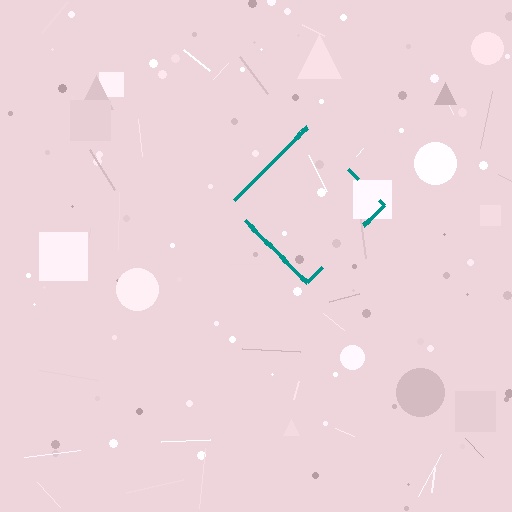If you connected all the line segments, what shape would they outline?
They would outline a diamond.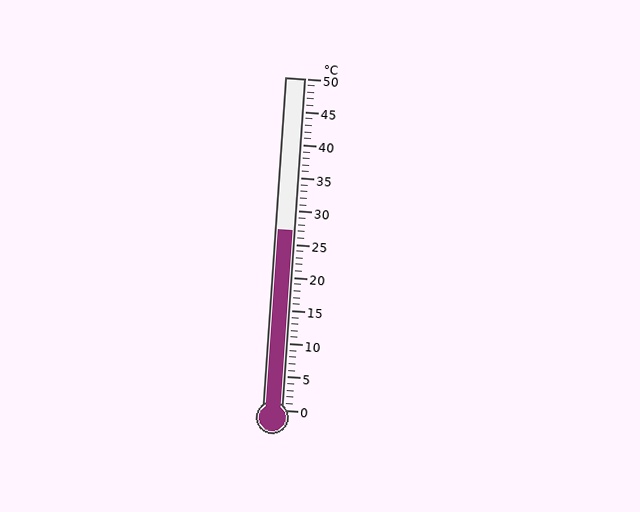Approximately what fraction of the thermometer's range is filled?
The thermometer is filled to approximately 55% of its range.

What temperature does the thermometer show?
The thermometer shows approximately 27°C.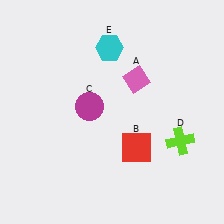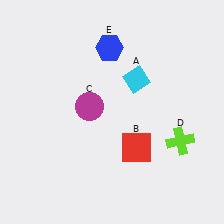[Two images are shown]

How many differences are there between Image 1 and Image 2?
There are 2 differences between the two images.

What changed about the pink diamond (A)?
In Image 1, A is pink. In Image 2, it changed to cyan.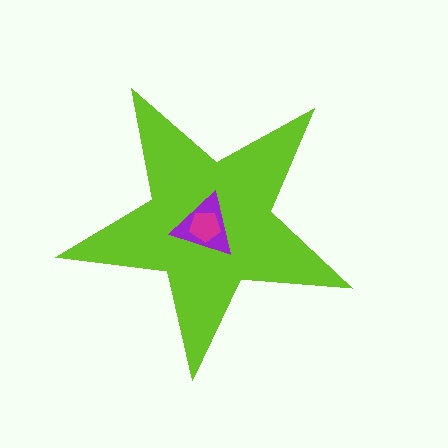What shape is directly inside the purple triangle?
The magenta pentagon.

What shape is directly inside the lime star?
The purple triangle.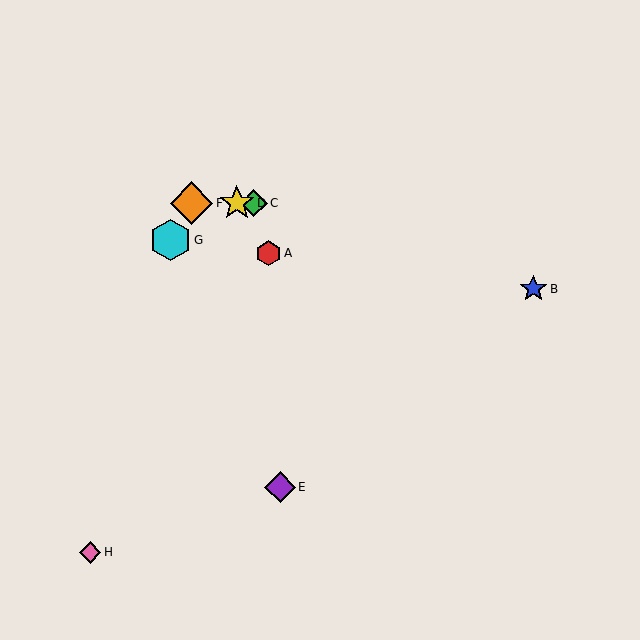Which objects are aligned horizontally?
Objects C, D, F are aligned horizontally.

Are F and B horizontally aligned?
No, F is at y≈203 and B is at y≈289.